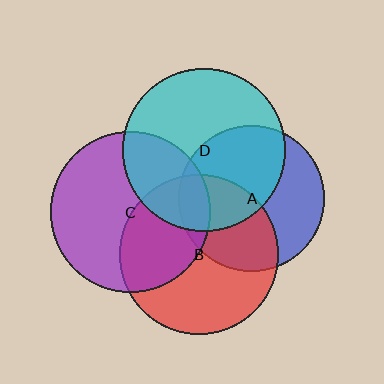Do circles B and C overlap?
Yes.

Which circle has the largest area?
Circle D (cyan).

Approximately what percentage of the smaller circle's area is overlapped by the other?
Approximately 40%.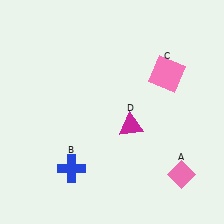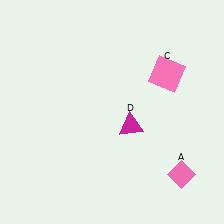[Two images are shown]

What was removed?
The blue cross (B) was removed in Image 2.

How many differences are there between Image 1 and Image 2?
There is 1 difference between the two images.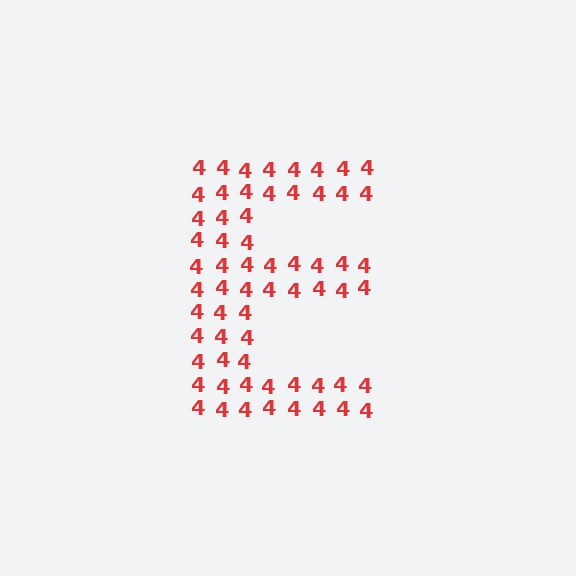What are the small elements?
The small elements are digit 4's.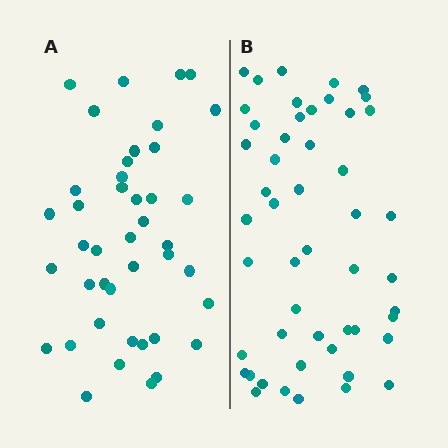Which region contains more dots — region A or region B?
Region B (the right region) has more dots.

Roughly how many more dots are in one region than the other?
Region B has roughly 8 or so more dots than region A.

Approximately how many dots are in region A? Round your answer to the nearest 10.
About 40 dots. (The exact count is 42, which rounds to 40.)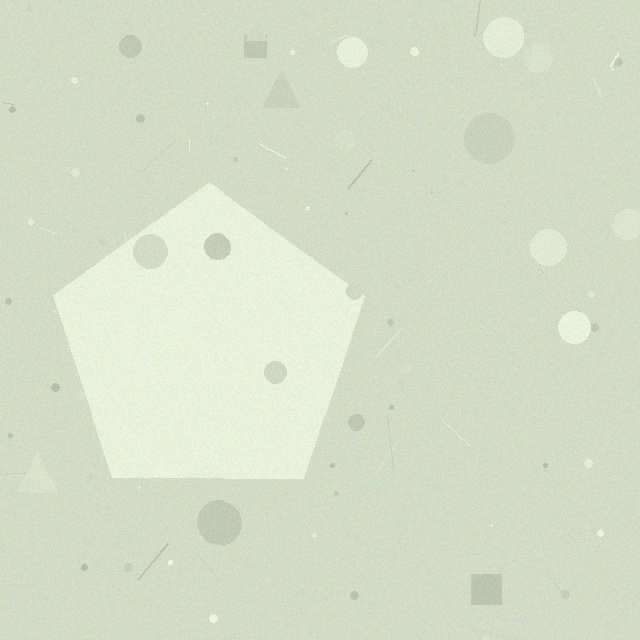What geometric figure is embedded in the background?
A pentagon is embedded in the background.